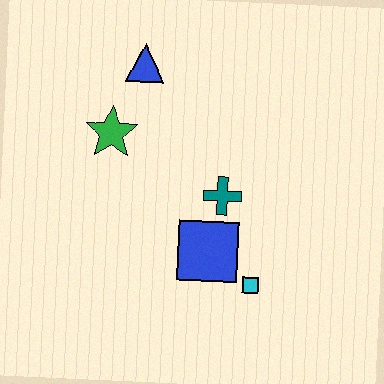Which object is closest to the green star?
The blue triangle is closest to the green star.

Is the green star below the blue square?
No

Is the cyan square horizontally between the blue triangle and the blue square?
No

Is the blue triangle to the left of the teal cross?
Yes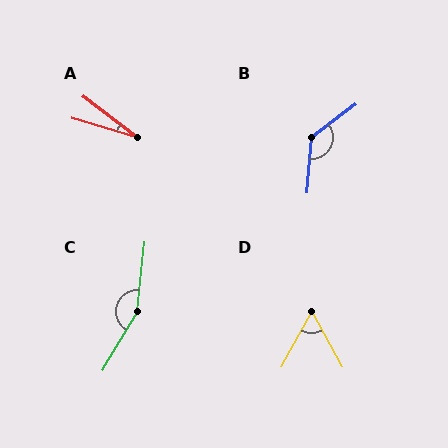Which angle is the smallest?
A, at approximately 20 degrees.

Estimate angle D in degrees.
Approximately 57 degrees.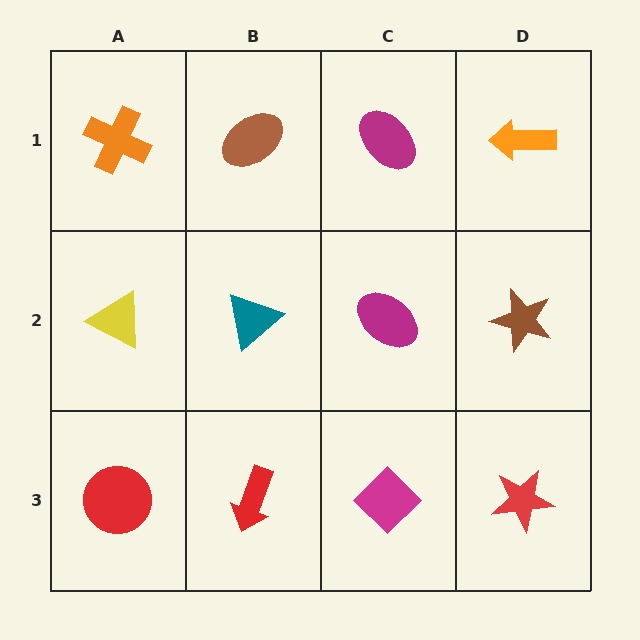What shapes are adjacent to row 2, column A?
An orange cross (row 1, column A), a red circle (row 3, column A), a teal triangle (row 2, column B).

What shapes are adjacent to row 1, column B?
A teal triangle (row 2, column B), an orange cross (row 1, column A), a magenta ellipse (row 1, column C).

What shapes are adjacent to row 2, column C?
A magenta ellipse (row 1, column C), a magenta diamond (row 3, column C), a teal triangle (row 2, column B), a brown star (row 2, column D).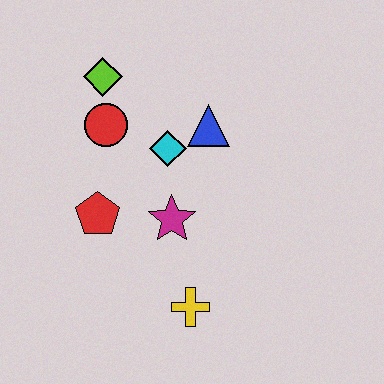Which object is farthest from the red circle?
The yellow cross is farthest from the red circle.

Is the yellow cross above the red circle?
No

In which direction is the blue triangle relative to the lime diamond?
The blue triangle is to the right of the lime diamond.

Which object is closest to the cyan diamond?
The blue triangle is closest to the cyan diamond.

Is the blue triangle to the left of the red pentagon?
No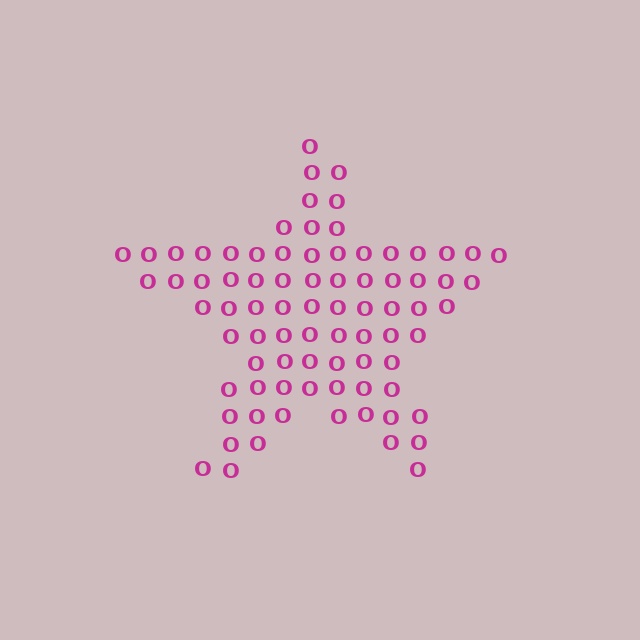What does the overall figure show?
The overall figure shows a star.